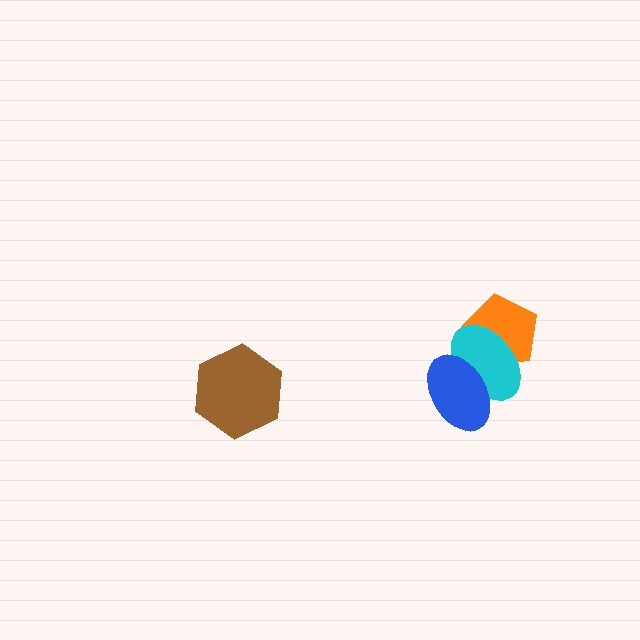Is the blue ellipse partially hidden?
No, no other shape covers it.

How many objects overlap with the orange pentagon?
1 object overlaps with the orange pentagon.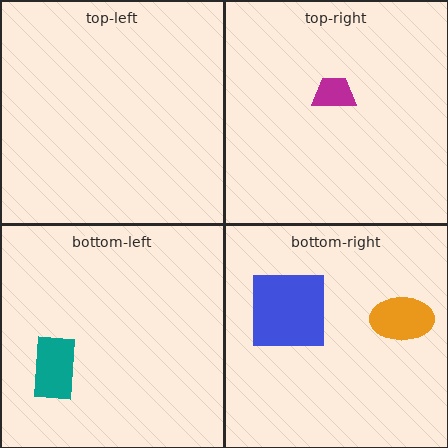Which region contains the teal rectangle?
The bottom-left region.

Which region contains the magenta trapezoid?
The top-right region.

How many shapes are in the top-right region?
1.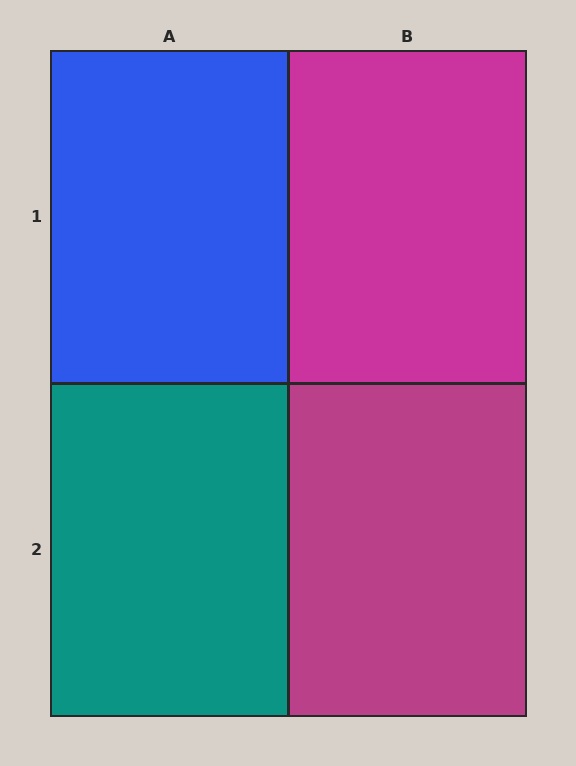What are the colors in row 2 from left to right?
Teal, magenta.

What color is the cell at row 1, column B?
Magenta.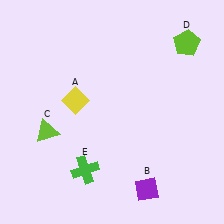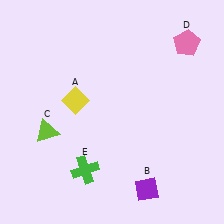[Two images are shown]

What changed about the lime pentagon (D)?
In Image 1, D is lime. In Image 2, it changed to pink.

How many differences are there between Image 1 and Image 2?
There is 1 difference between the two images.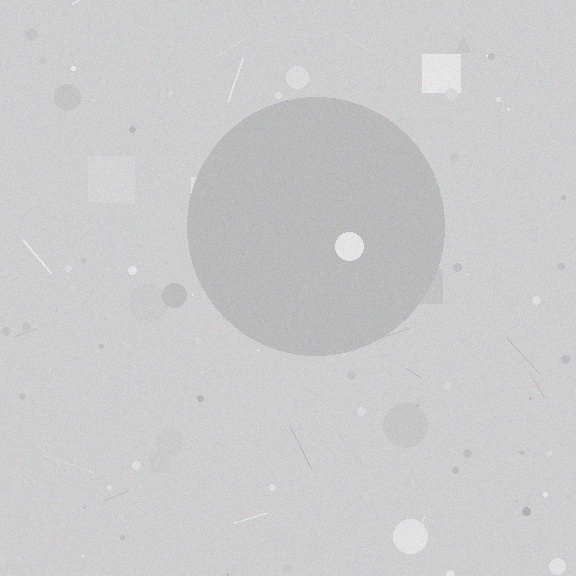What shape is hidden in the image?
A circle is hidden in the image.